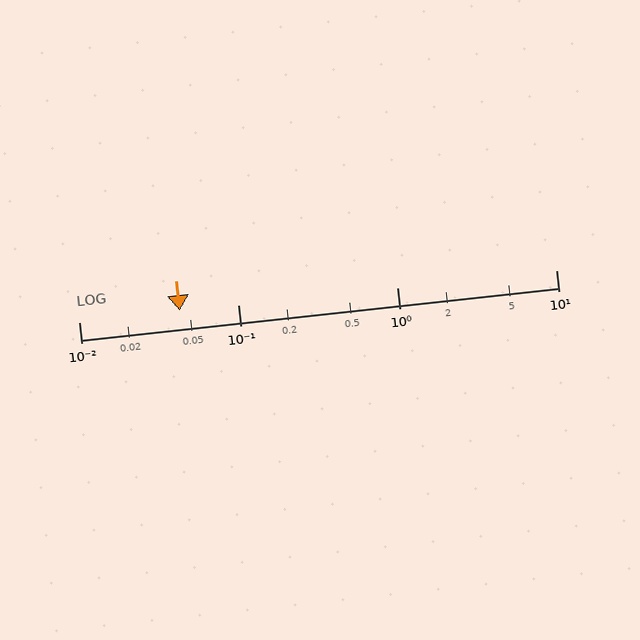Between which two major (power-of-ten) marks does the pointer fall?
The pointer is between 0.01 and 0.1.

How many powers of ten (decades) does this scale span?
The scale spans 3 decades, from 0.01 to 10.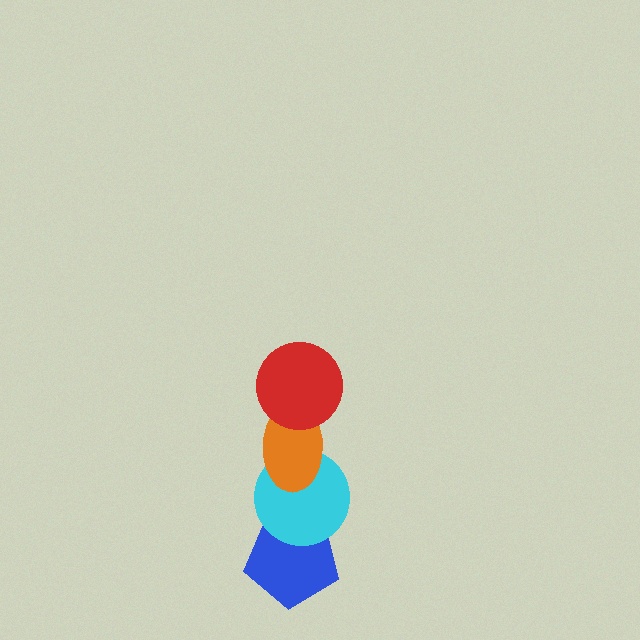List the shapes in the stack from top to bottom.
From top to bottom: the red circle, the orange ellipse, the cyan circle, the blue pentagon.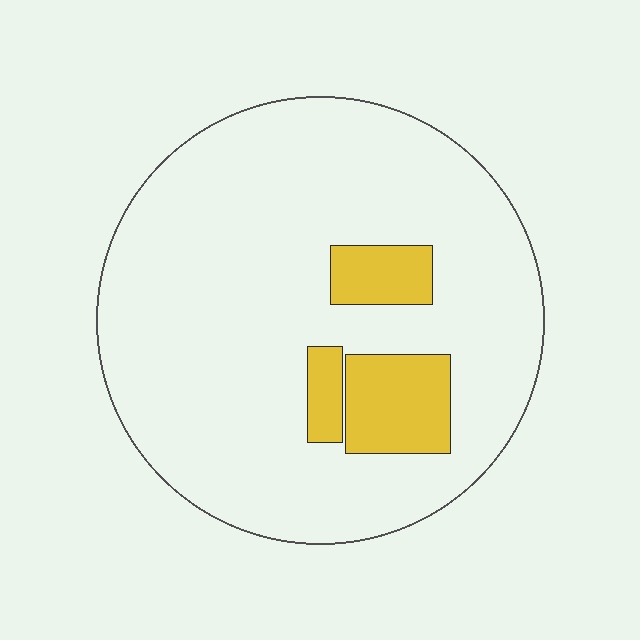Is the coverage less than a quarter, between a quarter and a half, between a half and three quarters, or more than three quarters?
Less than a quarter.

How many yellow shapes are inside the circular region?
3.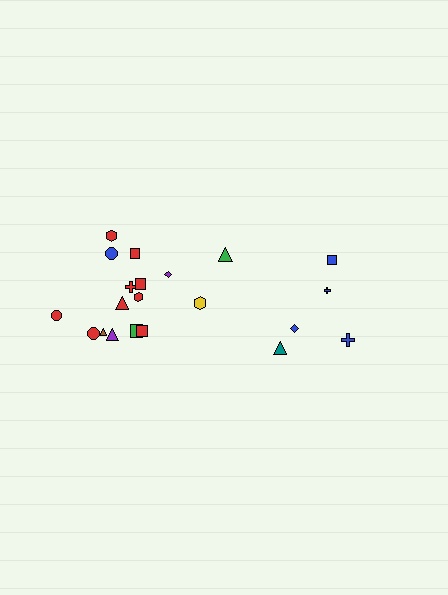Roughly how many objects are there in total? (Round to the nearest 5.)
Roughly 20 objects in total.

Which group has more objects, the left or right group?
The left group.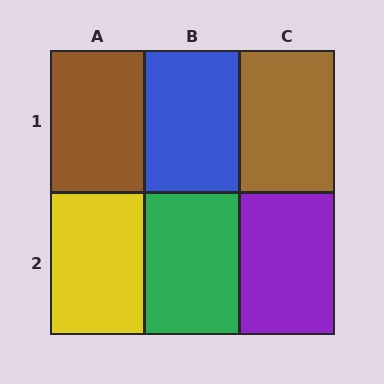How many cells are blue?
1 cell is blue.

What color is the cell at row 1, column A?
Brown.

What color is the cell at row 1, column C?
Brown.